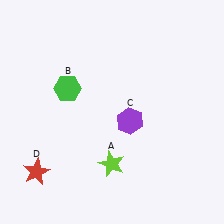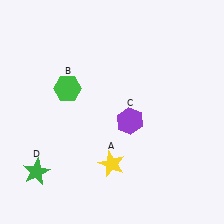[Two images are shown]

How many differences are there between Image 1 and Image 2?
There are 2 differences between the two images.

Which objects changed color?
A changed from lime to yellow. D changed from red to green.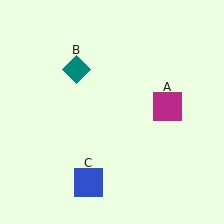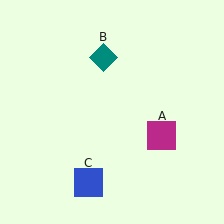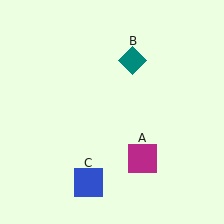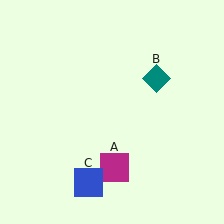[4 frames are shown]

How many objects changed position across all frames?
2 objects changed position: magenta square (object A), teal diamond (object B).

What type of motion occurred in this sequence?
The magenta square (object A), teal diamond (object B) rotated clockwise around the center of the scene.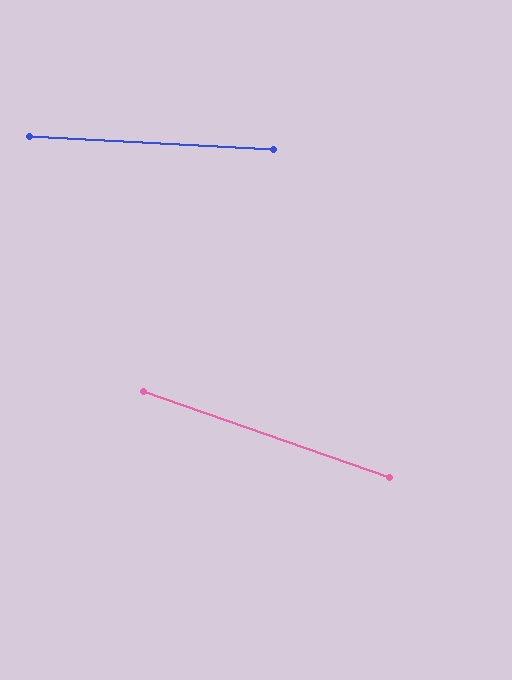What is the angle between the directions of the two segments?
Approximately 16 degrees.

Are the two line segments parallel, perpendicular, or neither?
Neither parallel nor perpendicular — they differ by about 16°.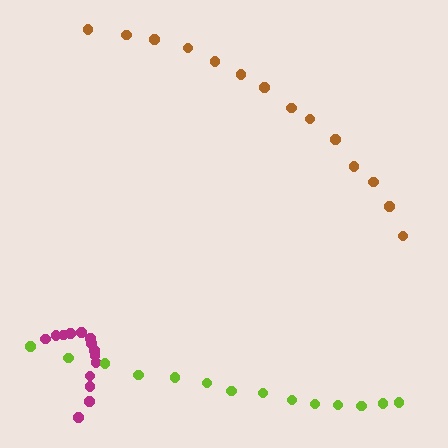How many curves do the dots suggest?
There are 3 distinct paths.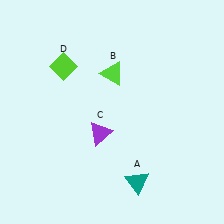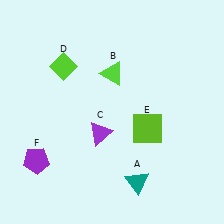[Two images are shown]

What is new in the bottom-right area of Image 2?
A lime square (E) was added in the bottom-right area of Image 2.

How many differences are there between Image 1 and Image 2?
There are 2 differences between the two images.